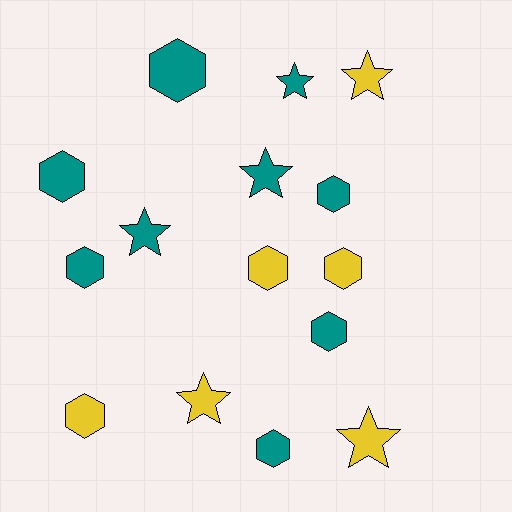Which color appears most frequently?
Teal, with 9 objects.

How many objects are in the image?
There are 15 objects.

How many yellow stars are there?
There are 3 yellow stars.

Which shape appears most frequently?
Hexagon, with 9 objects.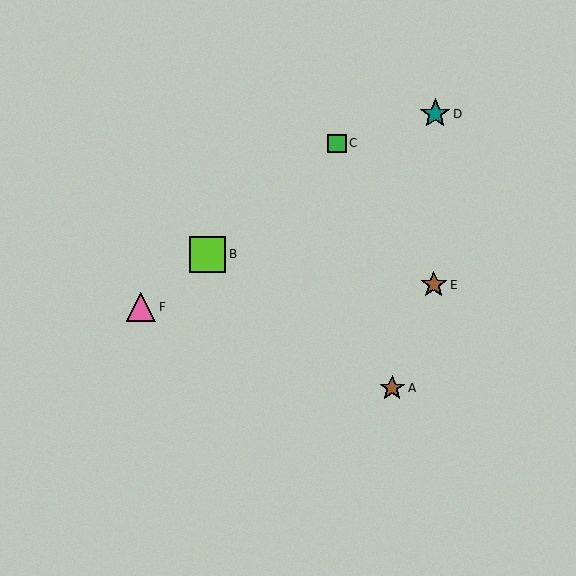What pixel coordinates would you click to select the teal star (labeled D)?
Click at (435, 114) to select the teal star D.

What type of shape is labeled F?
Shape F is a pink triangle.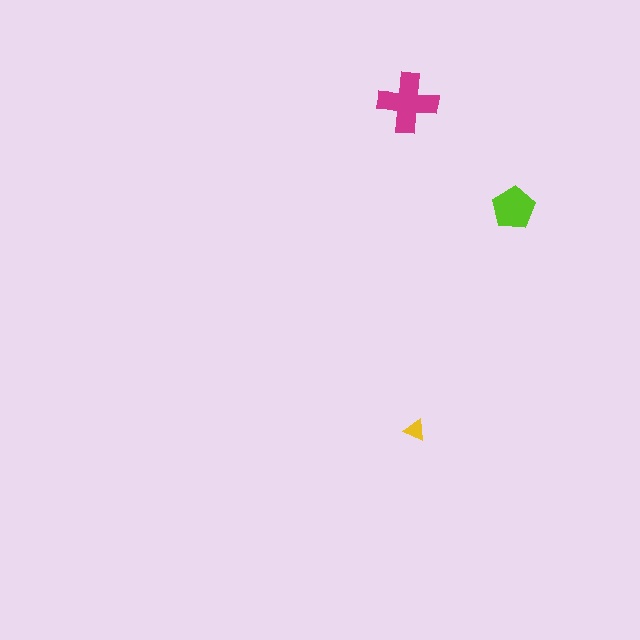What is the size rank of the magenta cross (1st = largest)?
1st.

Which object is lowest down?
The yellow triangle is bottommost.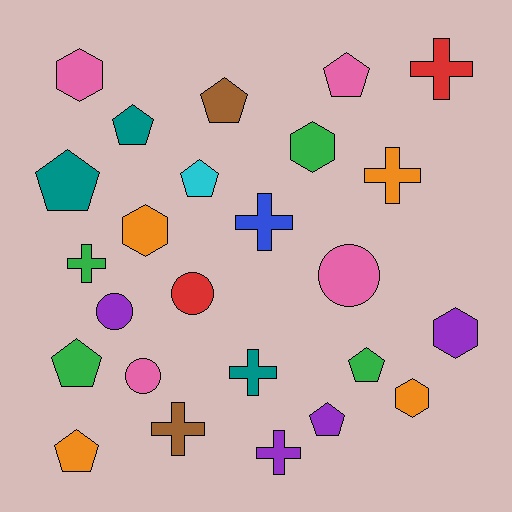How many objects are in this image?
There are 25 objects.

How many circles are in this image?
There are 4 circles.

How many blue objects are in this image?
There is 1 blue object.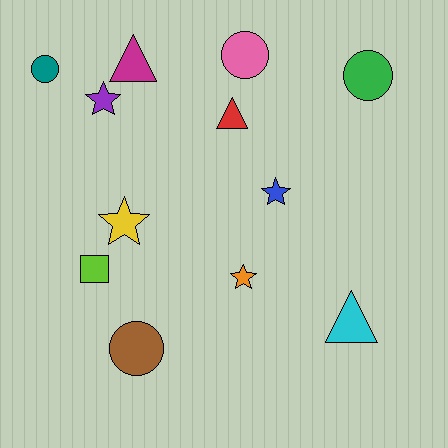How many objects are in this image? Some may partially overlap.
There are 12 objects.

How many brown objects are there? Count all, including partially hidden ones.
There is 1 brown object.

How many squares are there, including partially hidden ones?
There is 1 square.